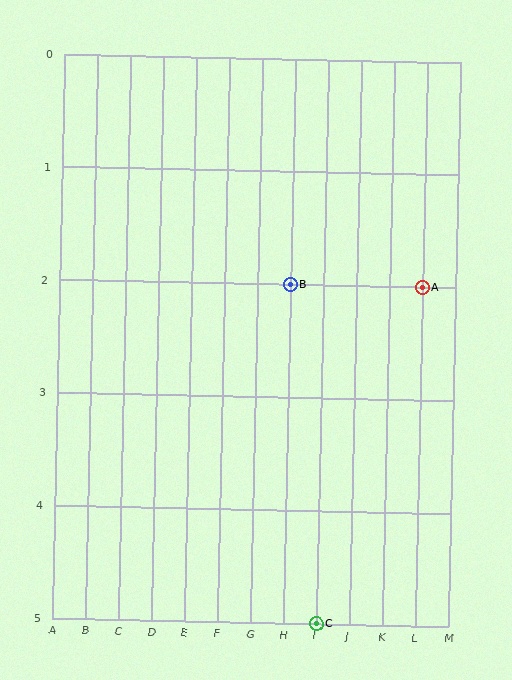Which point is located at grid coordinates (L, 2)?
Point A is at (L, 2).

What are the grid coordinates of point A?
Point A is at grid coordinates (L, 2).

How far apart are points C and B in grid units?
Points C and B are 1 column and 3 rows apart (about 3.2 grid units diagonally).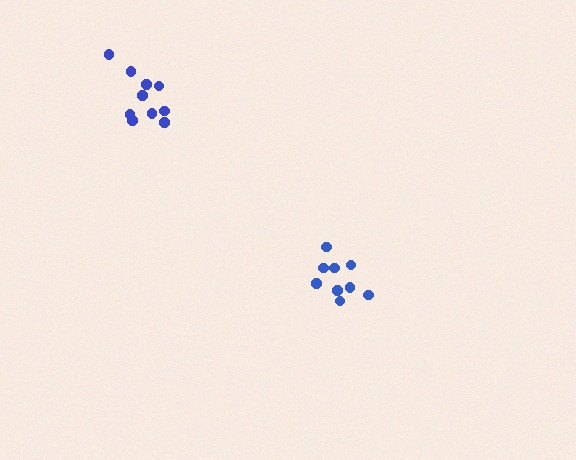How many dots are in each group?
Group 1: 10 dots, Group 2: 9 dots (19 total).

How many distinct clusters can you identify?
There are 2 distinct clusters.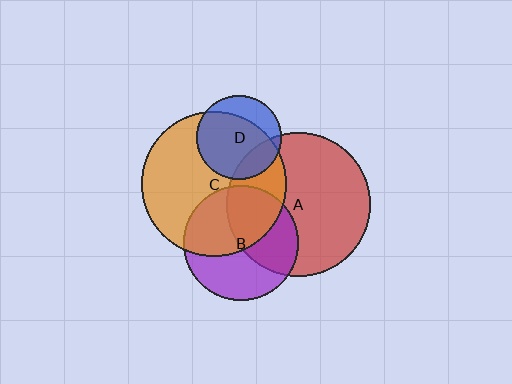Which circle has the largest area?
Circle C (orange).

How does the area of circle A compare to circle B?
Approximately 1.6 times.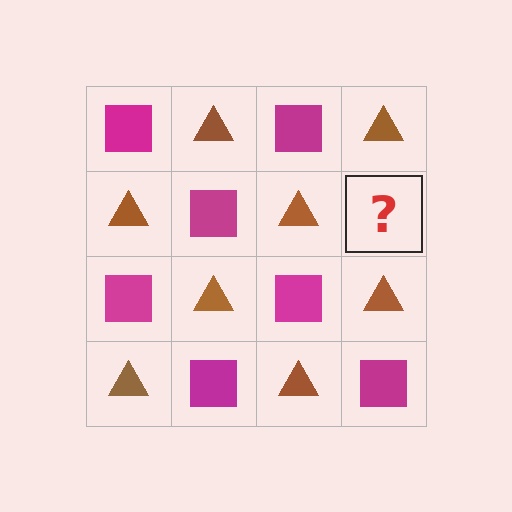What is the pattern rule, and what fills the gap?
The rule is that it alternates magenta square and brown triangle in a checkerboard pattern. The gap should be filled with a magenta square.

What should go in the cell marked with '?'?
The missing cell should contain a magenta square.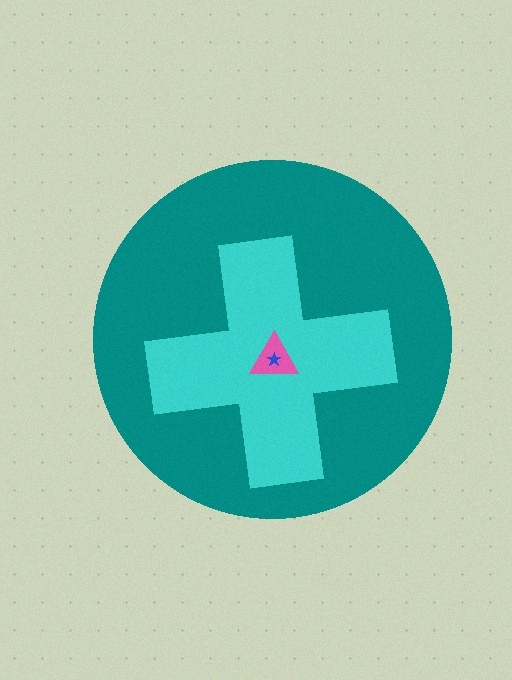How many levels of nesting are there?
4.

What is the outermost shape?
The teal circle.